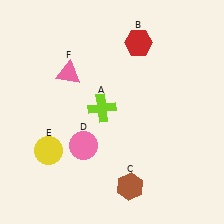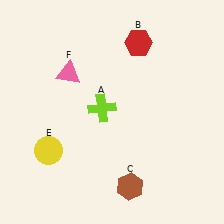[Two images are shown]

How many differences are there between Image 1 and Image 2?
There is 1 difference between the two images.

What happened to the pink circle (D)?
The pink circle (D) was removed in Image 2. It was in the bottom-left area of Image 1.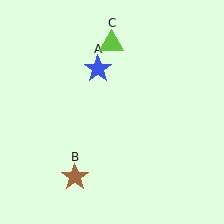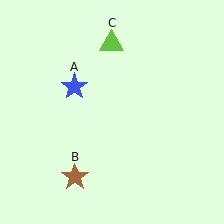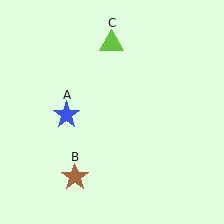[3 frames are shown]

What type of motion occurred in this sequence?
The blue star (object A) rotated counterclockwise around the center of the scene.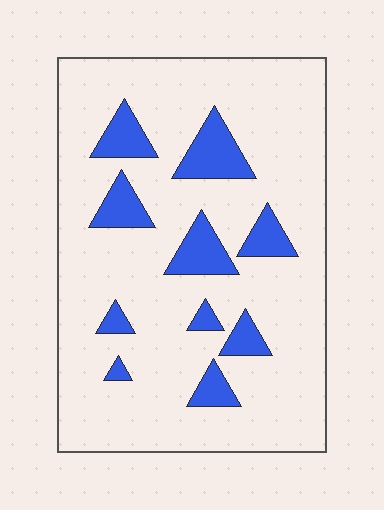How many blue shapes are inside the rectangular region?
10.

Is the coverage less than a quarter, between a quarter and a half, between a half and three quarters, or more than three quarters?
Less than a quarter.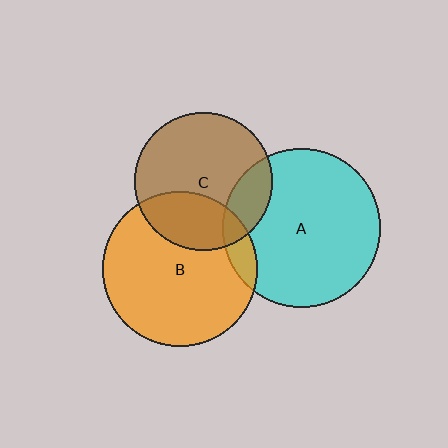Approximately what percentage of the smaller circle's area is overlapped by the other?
Approximately 30%.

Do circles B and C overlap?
Yes.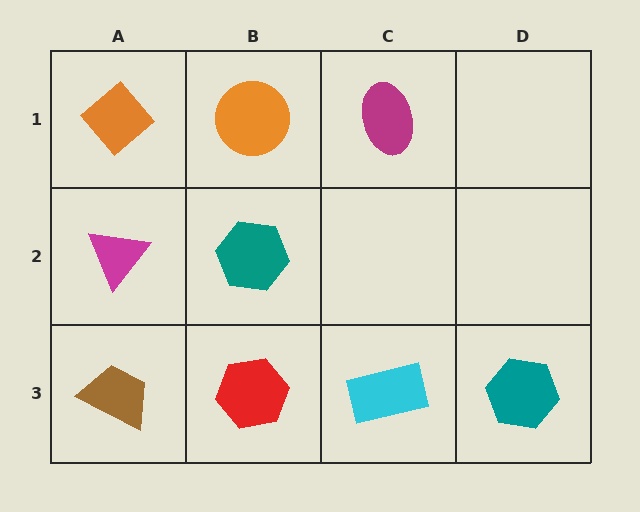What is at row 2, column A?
A magenta triangle.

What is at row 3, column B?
A red hexagon.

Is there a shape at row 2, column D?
No, that cell is empty.